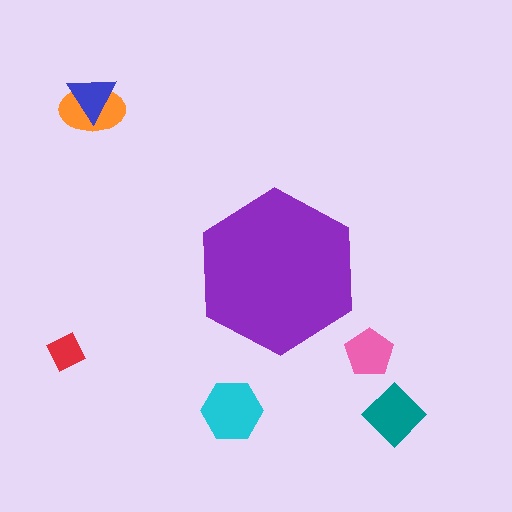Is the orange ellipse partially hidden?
No, the orange ellipse is fully visible.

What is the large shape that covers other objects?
A purple hexagon.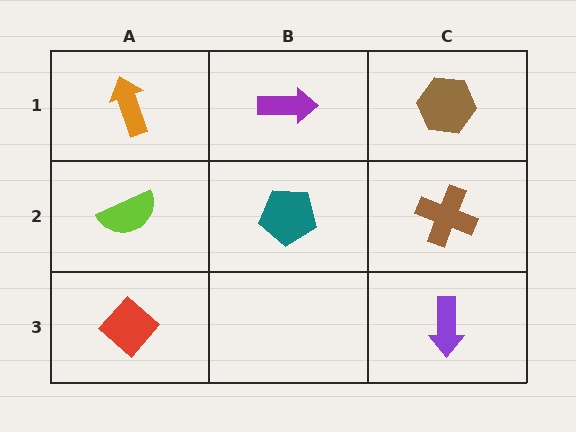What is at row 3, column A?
A red diamond.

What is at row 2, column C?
A brown cross.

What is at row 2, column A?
A lime semicircle.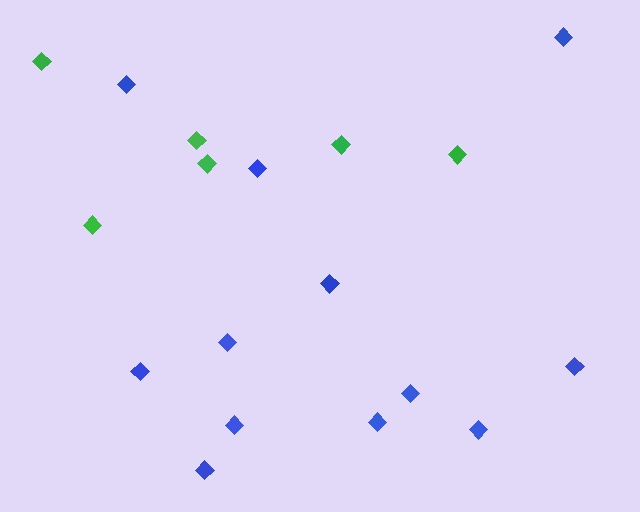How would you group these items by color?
There are 2 groups: one group of blue diamonds (12) and one group of green diamonds (6).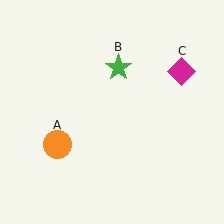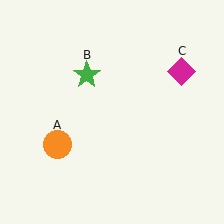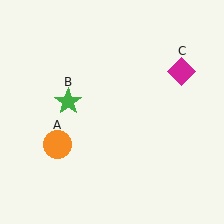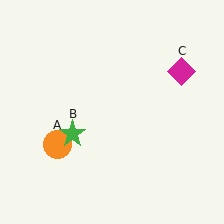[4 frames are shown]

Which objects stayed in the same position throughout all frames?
Orange circle (object A) and magenta diamond (object C) remained stationary.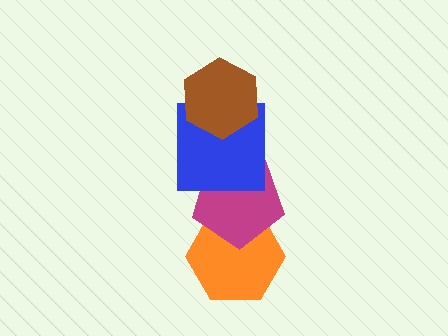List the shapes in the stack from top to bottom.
From top to bottom: the brown hexagon, the blue square, the magenta pentagon, the orange hexagon.